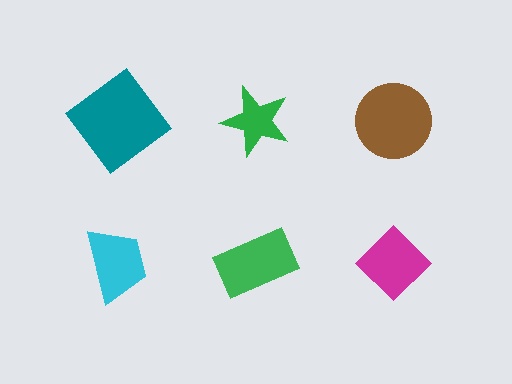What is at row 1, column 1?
A teal diamond.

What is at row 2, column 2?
A green rectangle.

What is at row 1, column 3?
A brown circle.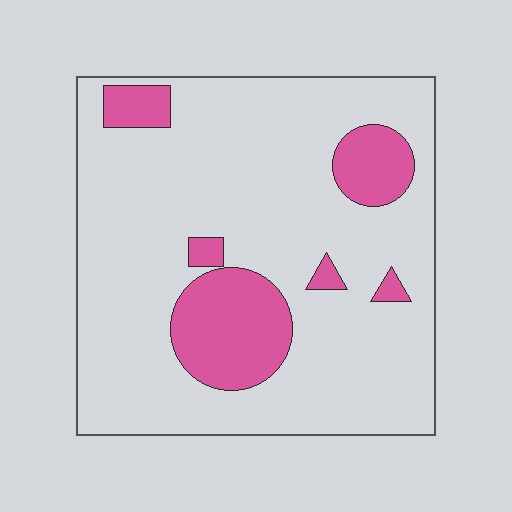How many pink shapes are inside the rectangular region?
6.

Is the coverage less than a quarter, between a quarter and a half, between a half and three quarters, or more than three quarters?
Less than a quarter.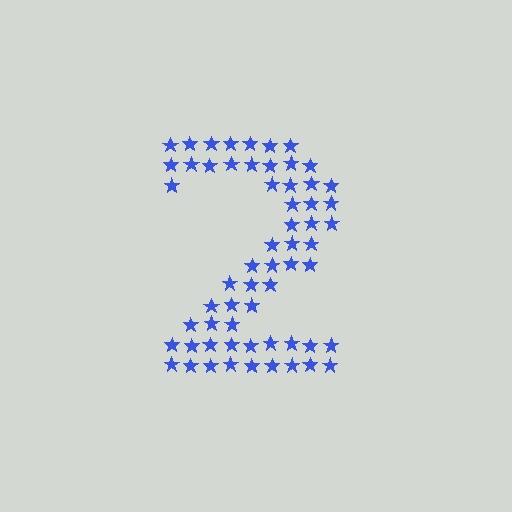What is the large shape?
The large shape is the digit 2.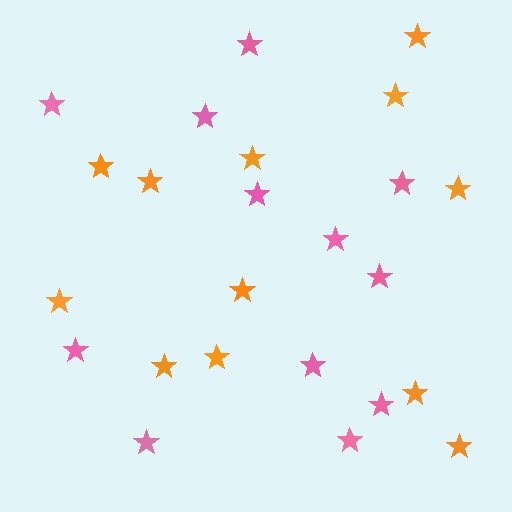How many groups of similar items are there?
There are 2 groups: one group of orange stars (12) and one group of pink stars (12).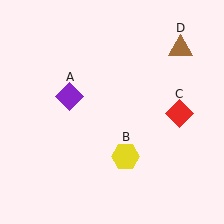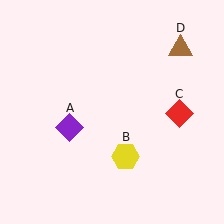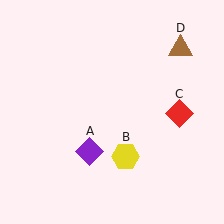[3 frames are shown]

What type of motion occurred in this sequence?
The purple diamond (object A) rotated counterclockwise around the center of the scene.